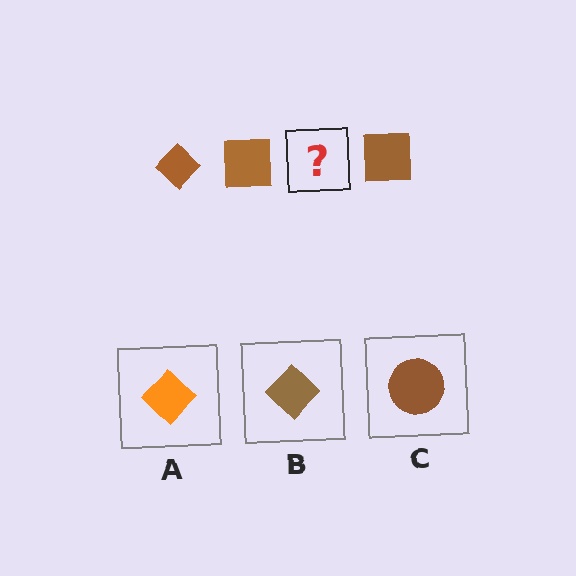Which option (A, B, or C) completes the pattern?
B.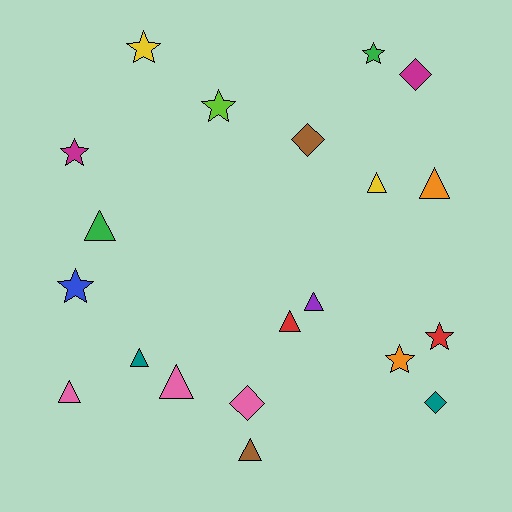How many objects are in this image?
There are 20 objects.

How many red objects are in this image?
There are 2 red objects.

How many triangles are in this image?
There are 9 triangles.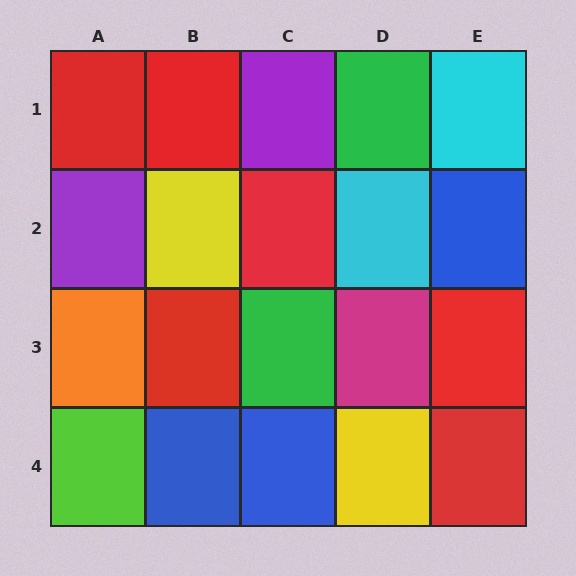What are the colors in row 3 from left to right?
Orange, red, green, magenta, red.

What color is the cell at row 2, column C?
Red.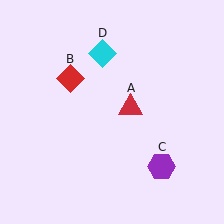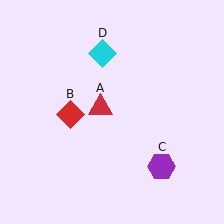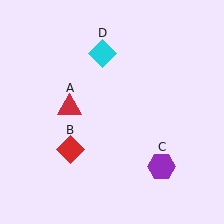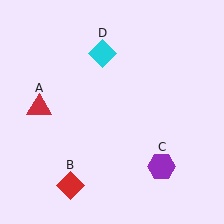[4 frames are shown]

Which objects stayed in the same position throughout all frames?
Purple hexagon (object C) and cyan diamond (object D) remained stationary.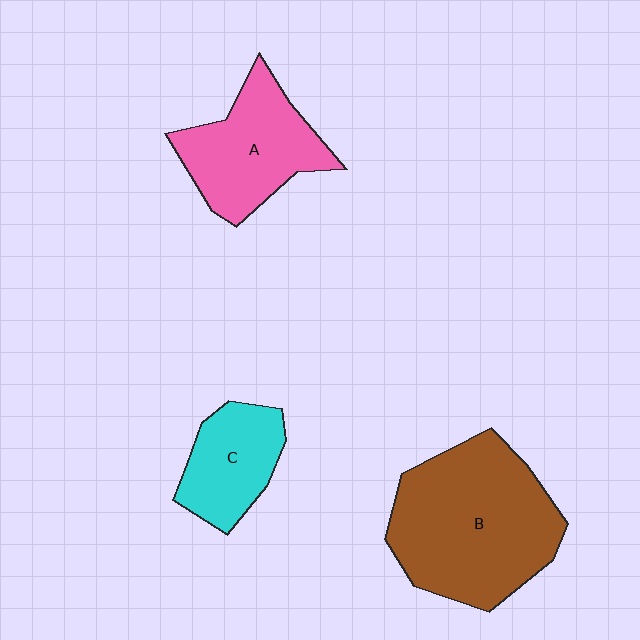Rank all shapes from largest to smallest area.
From largest to smallest: B (brown), A (pink), C (cyan).